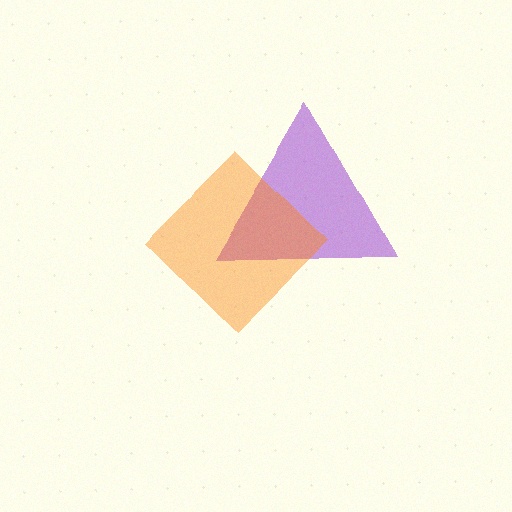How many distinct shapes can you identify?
There are 2 distinct shapes: a purple triangle, an orange diamond.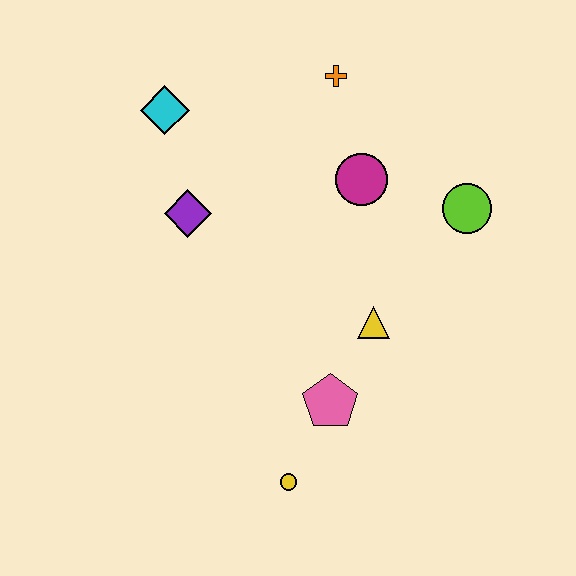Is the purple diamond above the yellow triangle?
Yes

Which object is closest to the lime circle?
The magenta circle is closest to the lime circle.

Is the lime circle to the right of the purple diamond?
Yes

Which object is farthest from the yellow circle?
The orange cross is farthest from the yellow circle.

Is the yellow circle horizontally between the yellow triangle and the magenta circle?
No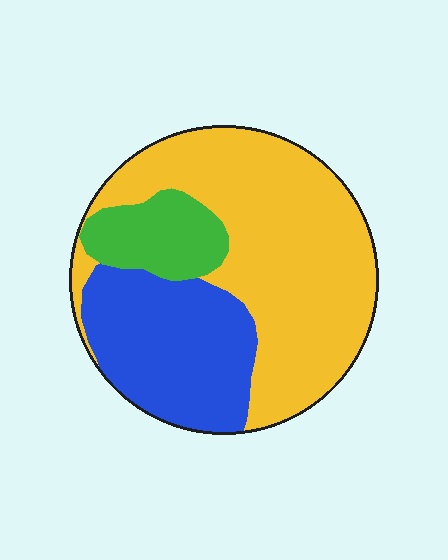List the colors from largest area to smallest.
From largest to smallest: yellow, blue, green.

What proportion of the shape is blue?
Blue covers 30% of the shape.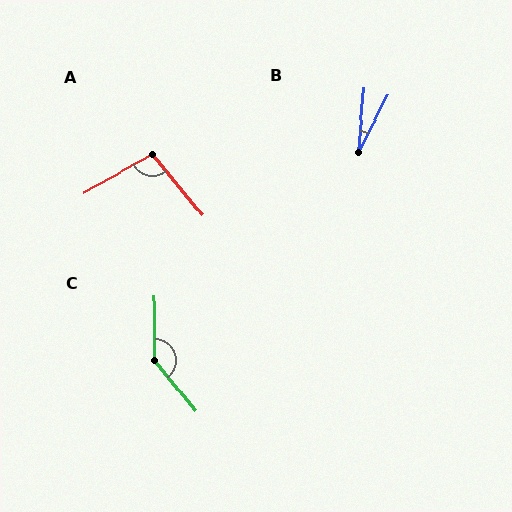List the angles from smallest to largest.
B (22°), A (100°), C (140°).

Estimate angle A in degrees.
Approximately 100 degrees.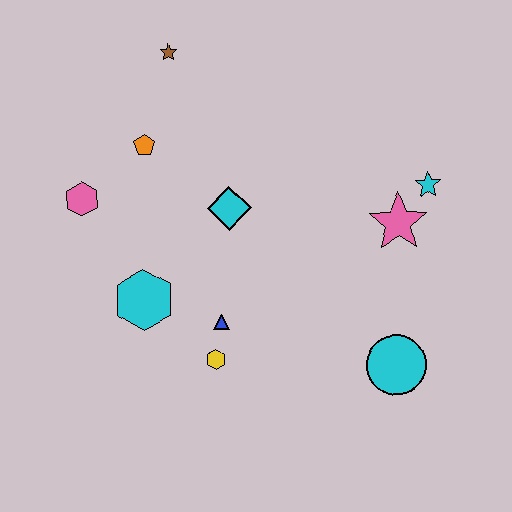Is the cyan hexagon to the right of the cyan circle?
No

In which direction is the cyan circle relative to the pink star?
The cyan circle is below the pink star.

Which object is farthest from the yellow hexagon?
The brown star is farthest from the yellow hexagon.